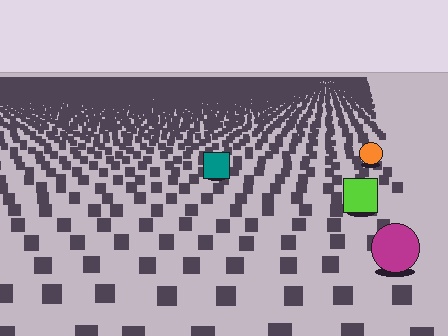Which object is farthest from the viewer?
The orange circle is farthest from the viewer. It appears smaller and the ground texture around it is denser.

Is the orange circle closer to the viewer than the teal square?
No. The teal square is closer — you can tell from the texture gradient: the ground texture is coarser near it.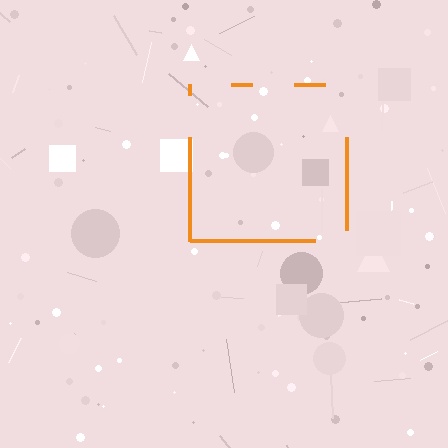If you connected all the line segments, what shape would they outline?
They would outline a square.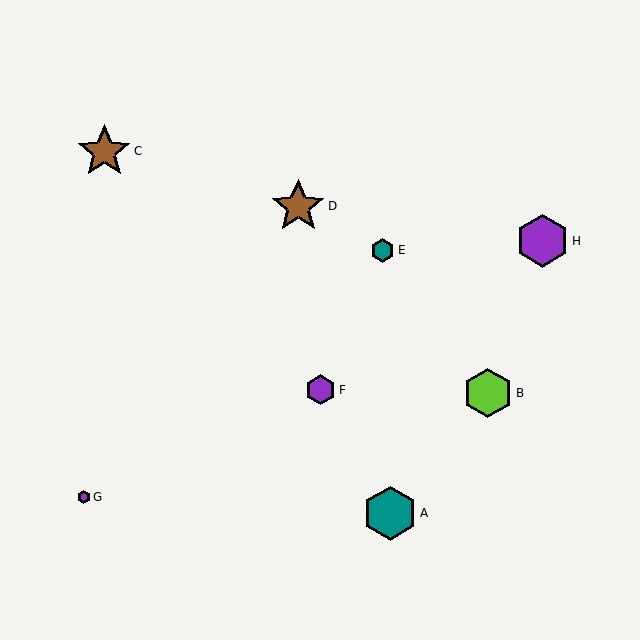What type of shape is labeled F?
Shape F is a purple hexagon.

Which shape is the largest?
The brown star (labeled D) is the largest.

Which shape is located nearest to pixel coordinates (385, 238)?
The teal hexagon (labeled E) at (382, 250) is nearest to that location.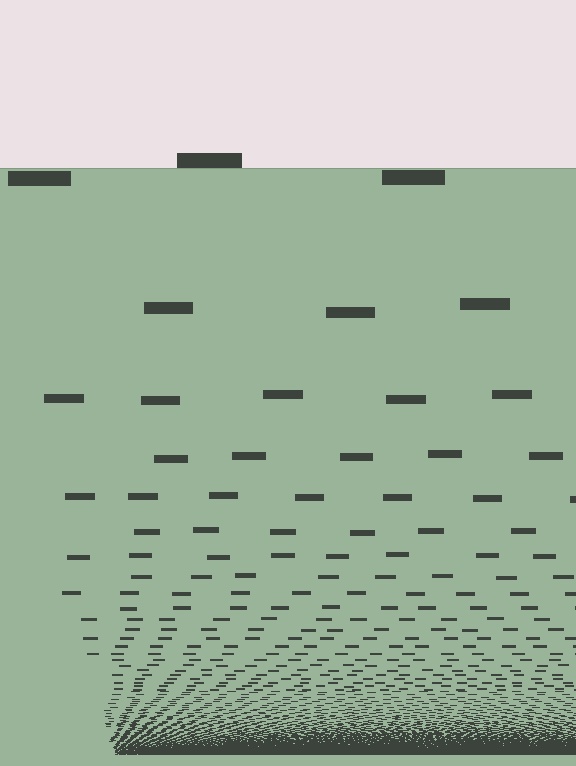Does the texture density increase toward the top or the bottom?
Density increases toward the bottom.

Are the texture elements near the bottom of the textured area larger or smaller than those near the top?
Smaller. The gradient is inverted — elements near the bottom are smaller and denser.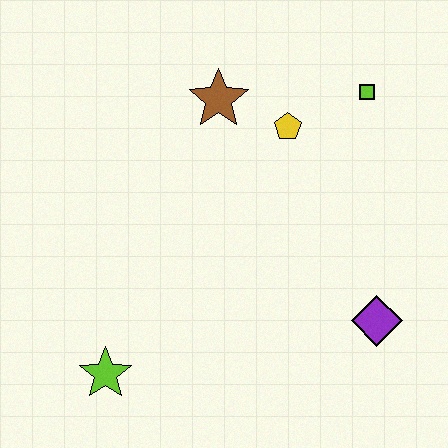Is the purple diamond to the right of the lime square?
Yes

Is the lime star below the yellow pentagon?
Yes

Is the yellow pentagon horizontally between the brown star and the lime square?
Yes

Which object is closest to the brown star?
The yellow pentagon is closest to the brown star.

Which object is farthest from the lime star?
The lime square is farthest from the lime star.